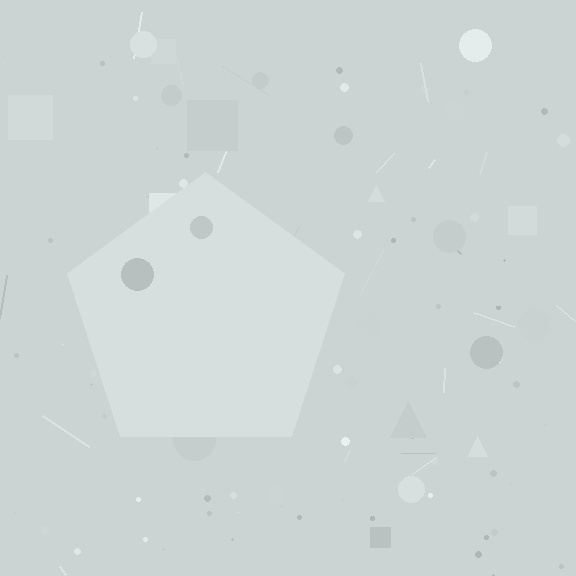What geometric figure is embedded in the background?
A pentagon is embedded in the background.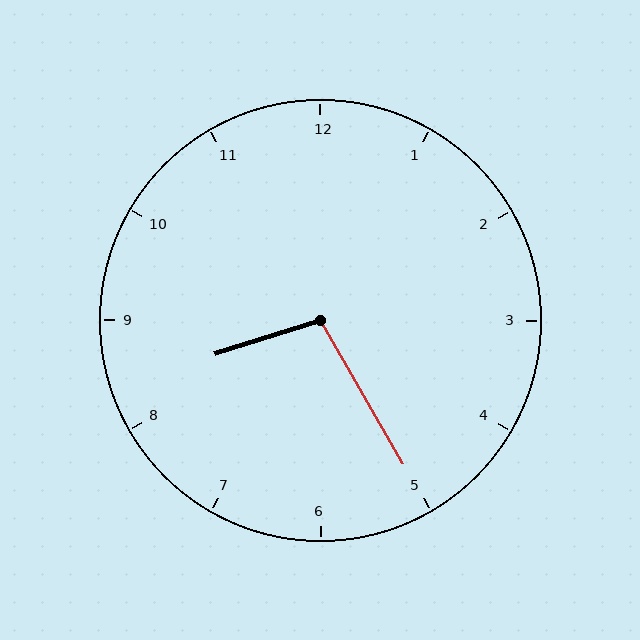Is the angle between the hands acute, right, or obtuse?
It is obtuse.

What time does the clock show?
8:25.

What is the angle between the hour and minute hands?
Approximately 102 degrees.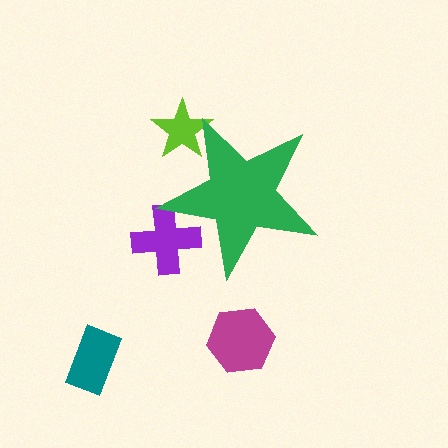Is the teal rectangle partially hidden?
No, the teal rectangle is fully visible.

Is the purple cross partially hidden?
Yes, the purple cross is partially hidden behind the green star.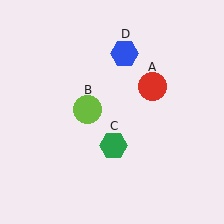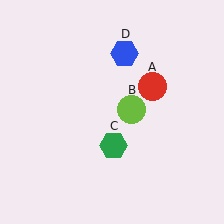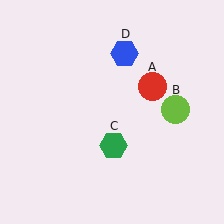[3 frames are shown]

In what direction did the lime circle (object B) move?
The lime circle (object B) moved right.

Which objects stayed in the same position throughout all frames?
Red circle (object A) and green hexagon (object C) and blue hexagon (object D) remained stationary.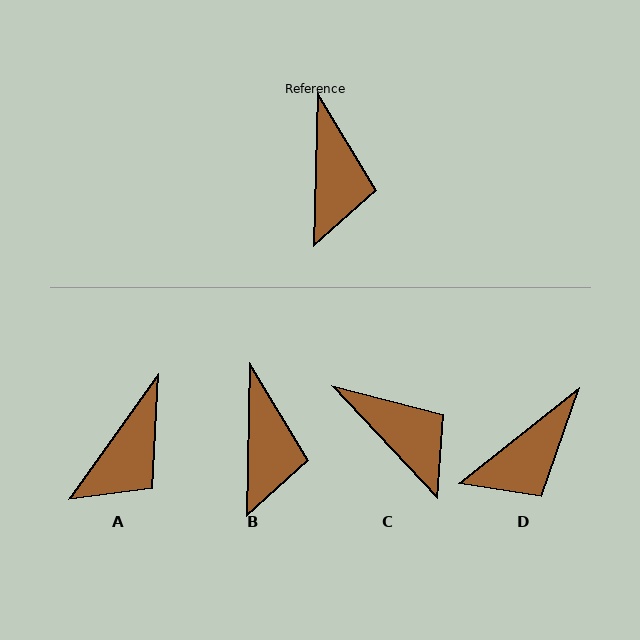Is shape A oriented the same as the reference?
No, it is off by about 34 degrees.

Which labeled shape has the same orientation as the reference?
B.